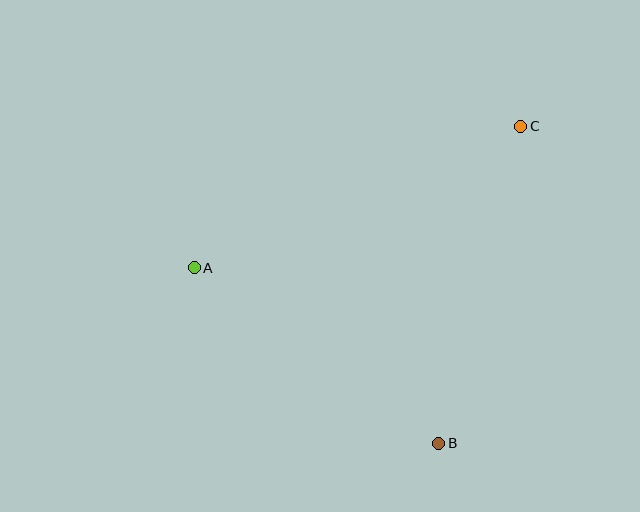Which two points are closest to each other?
Points A and B are closest to each other.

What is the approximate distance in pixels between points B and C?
The distance between B and C is approximately 328 pixels.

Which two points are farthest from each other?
Points A and C are farthest from each other.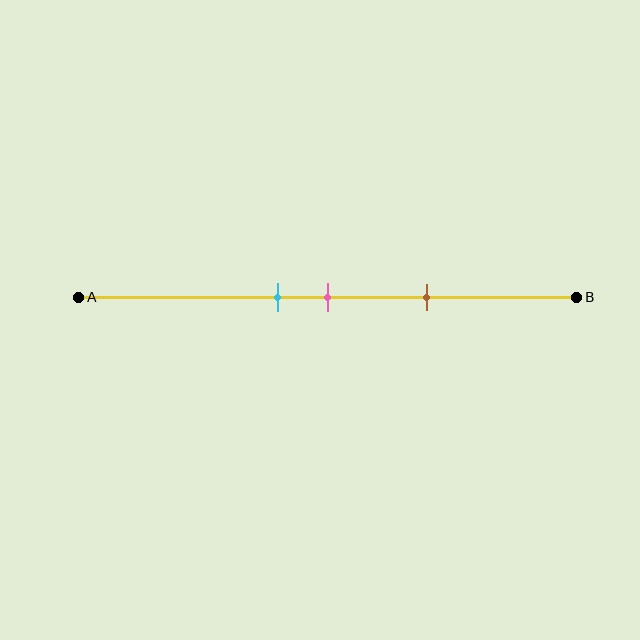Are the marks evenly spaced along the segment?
Yes, the marks are approximately evenly spaced.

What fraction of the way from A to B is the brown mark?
The brown mark is approximately 70% (0.7) of the way from A to B.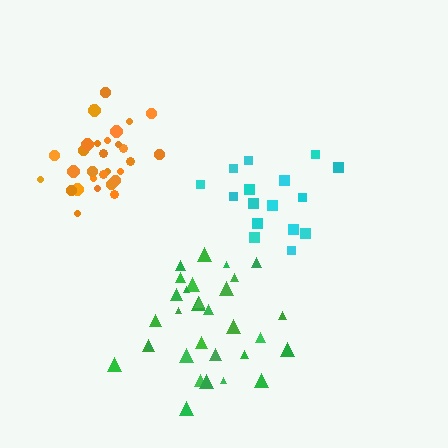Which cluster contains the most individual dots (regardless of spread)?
Green (31).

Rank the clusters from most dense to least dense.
orange, green, cyan.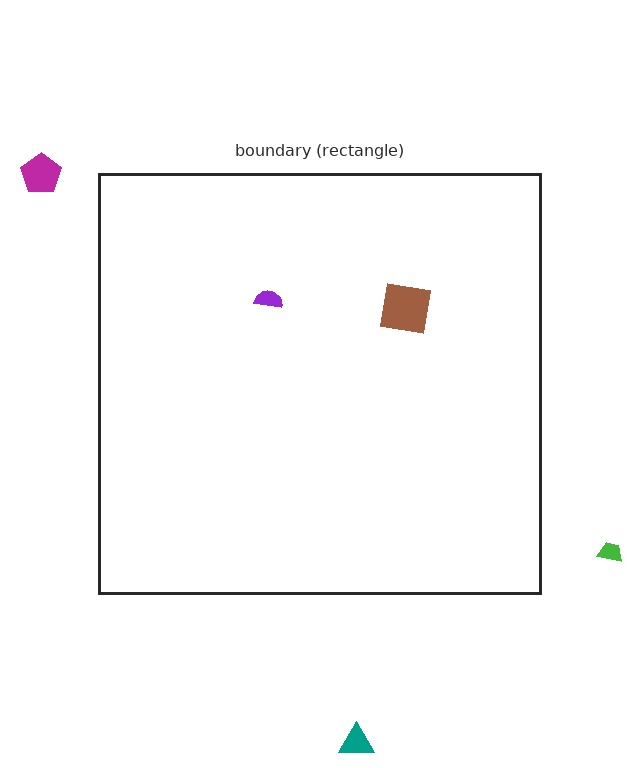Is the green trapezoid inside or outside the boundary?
Outside.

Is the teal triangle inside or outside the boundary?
Outside.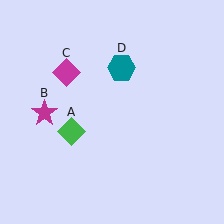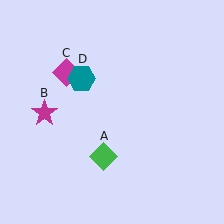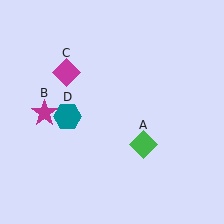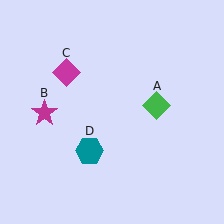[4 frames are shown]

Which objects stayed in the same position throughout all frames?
Magenta star (object B) and magenta diamond (object C) remained stationary.